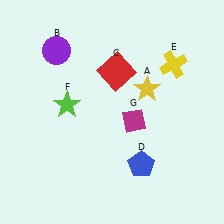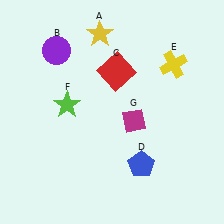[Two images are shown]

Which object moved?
The yellow star (A) moved up.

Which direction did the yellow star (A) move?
The yellow star (A) moved up.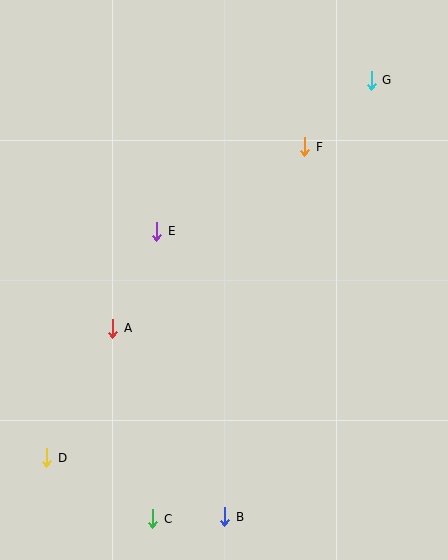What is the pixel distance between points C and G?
The distance between C and G is 490 pixels.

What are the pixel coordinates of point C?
Point C is at (153, 519).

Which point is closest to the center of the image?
Point E at (157, 231) is closest to the center.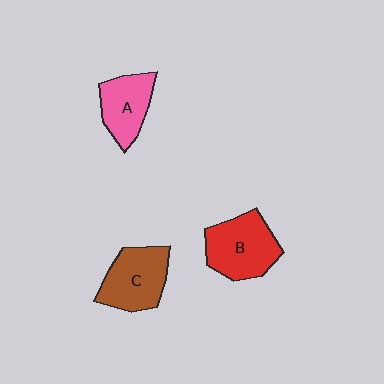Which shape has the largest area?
Shape B (red).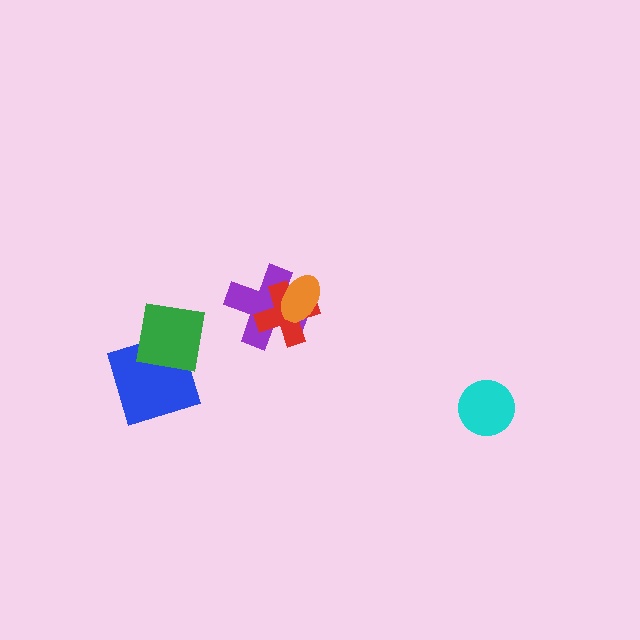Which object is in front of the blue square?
The green square is in front of the blue square.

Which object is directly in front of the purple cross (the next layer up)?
The red cross is directly in front of the purple cross.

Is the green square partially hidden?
No, no other shape covers it.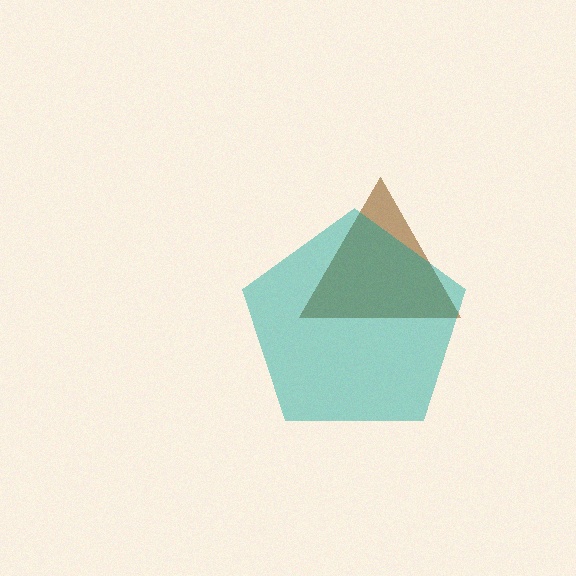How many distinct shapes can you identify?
There are 2 distinct shapes: a brown triangle, a teal pentagon.